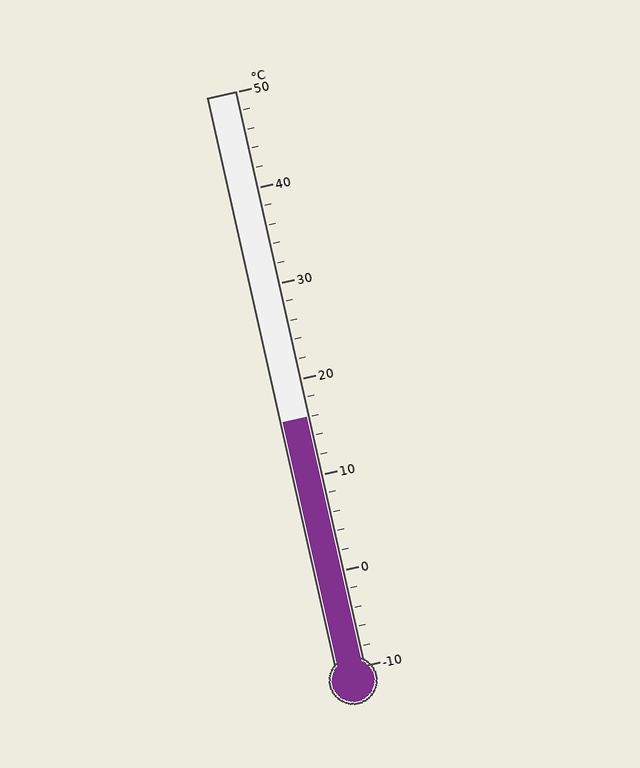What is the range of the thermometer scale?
The thermometer scale ranges from -10°C to 50°C.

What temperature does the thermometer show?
The thermometer shows approximately 16°C.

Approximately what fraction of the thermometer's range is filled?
The thermometer is filled to approximately 45% of its range.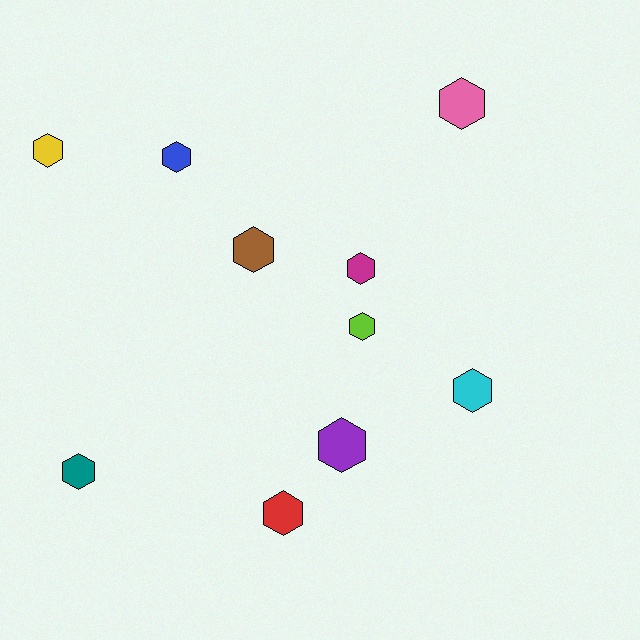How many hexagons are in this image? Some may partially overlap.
There are 10 hexagons.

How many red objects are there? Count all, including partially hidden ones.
There is 1 red object.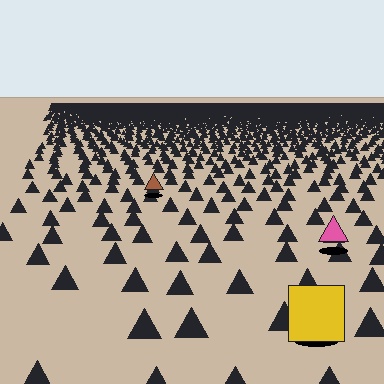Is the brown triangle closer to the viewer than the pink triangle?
No. The pink triangle is closer — you can tell from the texture gradient: the ground texture is coarser near it.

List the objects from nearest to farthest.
From nearest to farthest: the yellow square, the pink triangle, the brown triangle.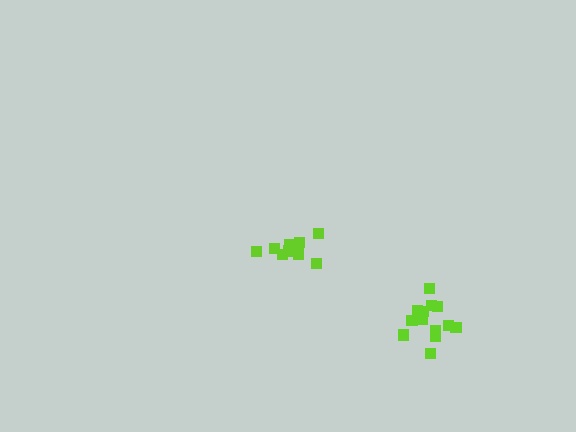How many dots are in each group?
Group 1: 11 dots, Group 2: 14 dots (25 total).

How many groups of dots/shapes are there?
There are 2 groups.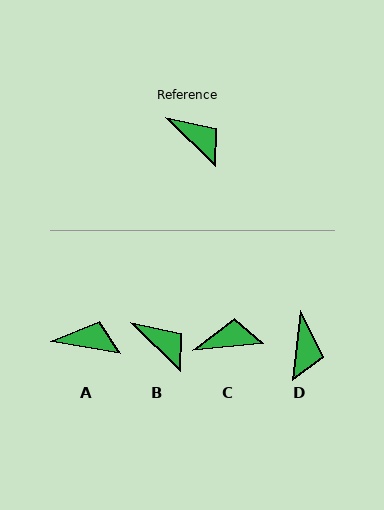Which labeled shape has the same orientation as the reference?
B.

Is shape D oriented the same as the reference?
No, it is off by about 52 degrees.